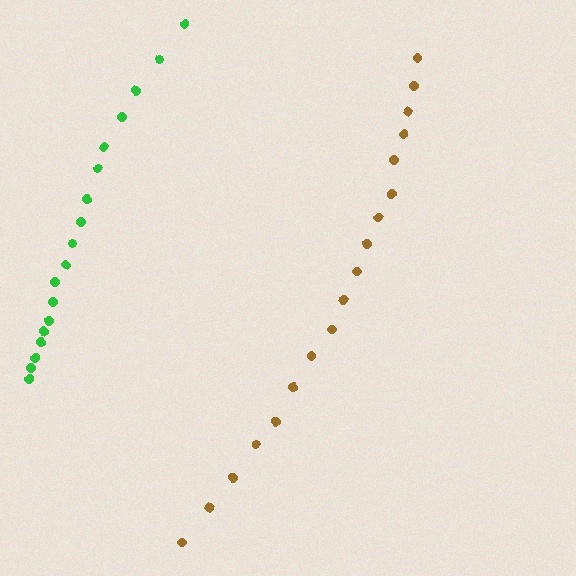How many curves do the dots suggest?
There are 2 distinct paths.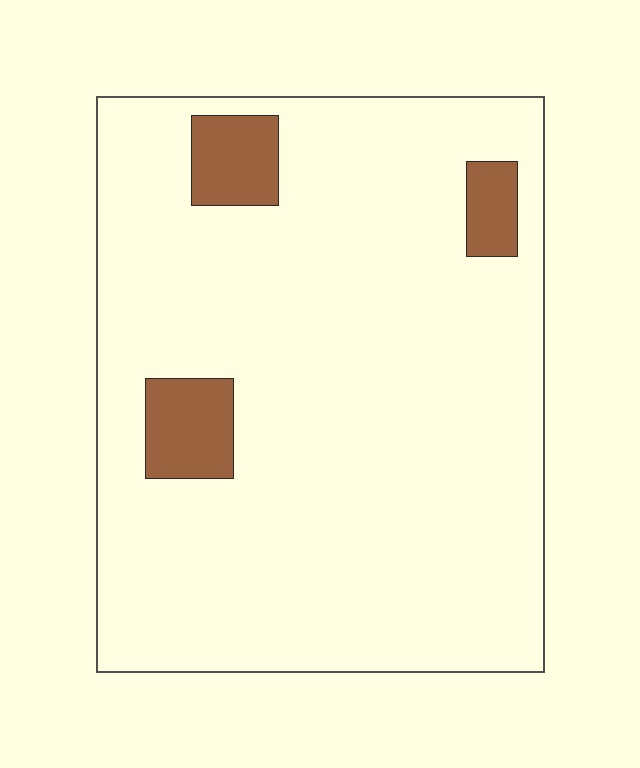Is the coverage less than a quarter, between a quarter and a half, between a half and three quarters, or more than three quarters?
Less than a quarter.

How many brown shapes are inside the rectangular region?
3.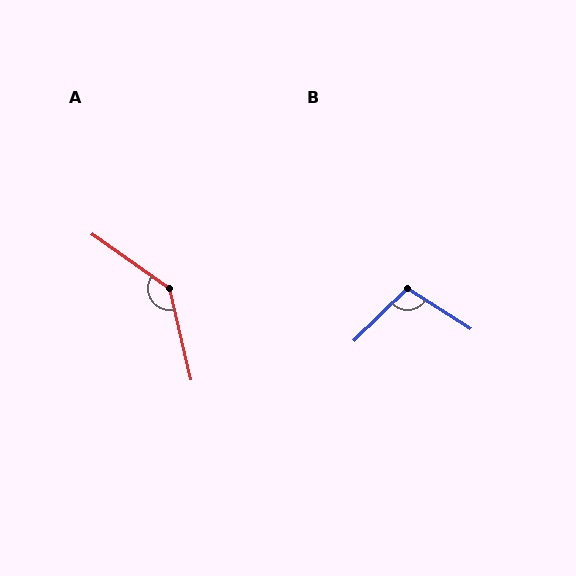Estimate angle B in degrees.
Approximately 103 degrees.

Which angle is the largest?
A, at approximately 139 degrees.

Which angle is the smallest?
B, at approximately 103 degrees.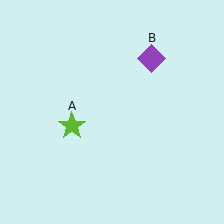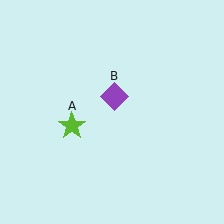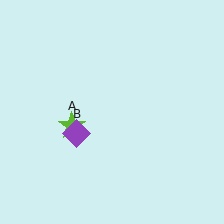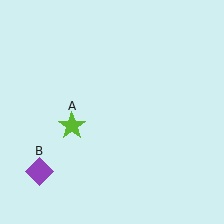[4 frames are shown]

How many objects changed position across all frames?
1 object changed position: purple diamond (object B).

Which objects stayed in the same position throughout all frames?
Lime star (object A) remained stationary.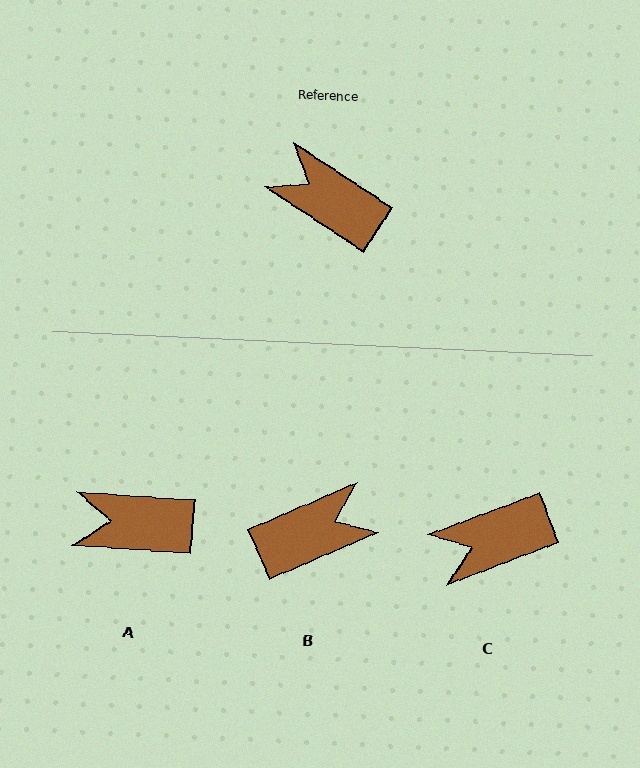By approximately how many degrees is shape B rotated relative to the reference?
Approximately 123 degrees clockwise.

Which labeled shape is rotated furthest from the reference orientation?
B, about 123 degrees away.